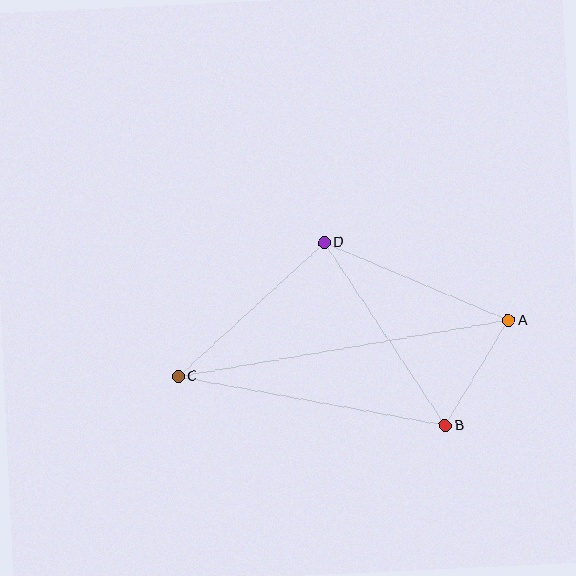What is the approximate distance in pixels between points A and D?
The distance between A and D is approximately 200 pixels.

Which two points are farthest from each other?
Points A and C are farthest from each other.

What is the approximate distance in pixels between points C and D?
The distance between C and D is approximately 198 pixels.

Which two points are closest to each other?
Points A and B are closest to each other.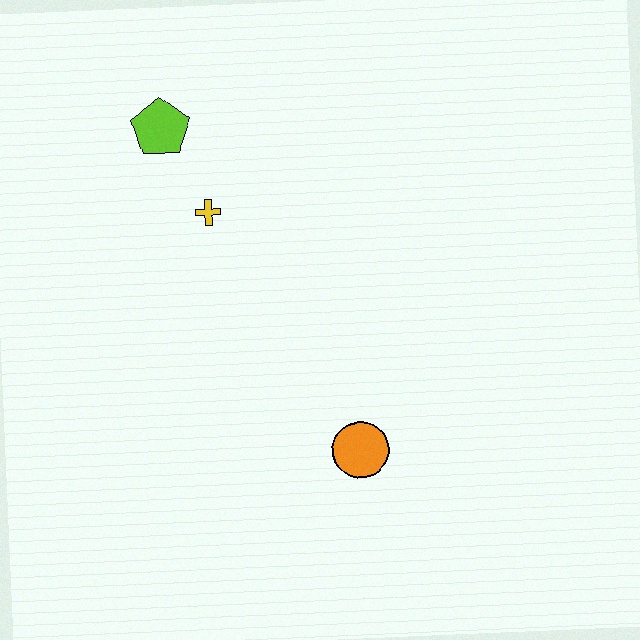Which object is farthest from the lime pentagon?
The orange circle is farthest from the lime pentagon.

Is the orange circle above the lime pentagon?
No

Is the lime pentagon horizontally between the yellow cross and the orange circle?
No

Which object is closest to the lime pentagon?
The yellow cross is closest to the lime pentagon.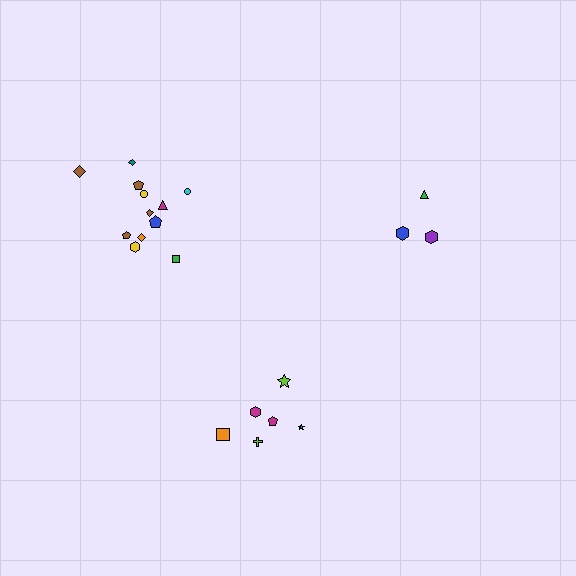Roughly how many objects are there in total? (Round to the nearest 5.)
Roughly 20 objects in total.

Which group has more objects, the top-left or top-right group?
The top-left group.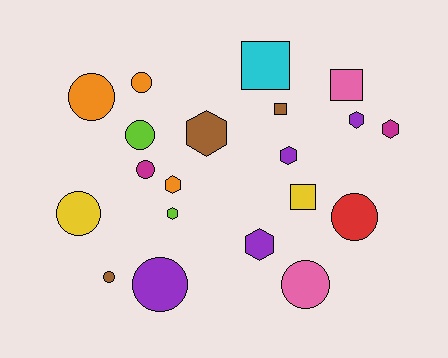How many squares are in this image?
There are 4 squares.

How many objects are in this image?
There are 20 objects.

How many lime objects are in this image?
There are 2 lime objects.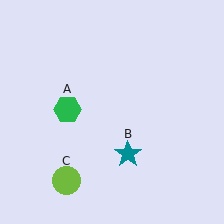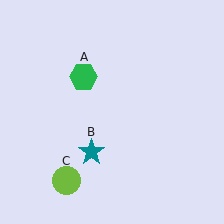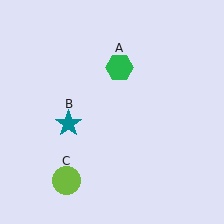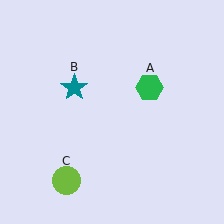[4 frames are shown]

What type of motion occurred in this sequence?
The green hexagon (object A), teal star (object B) rotated clockwise around the center of the scene.